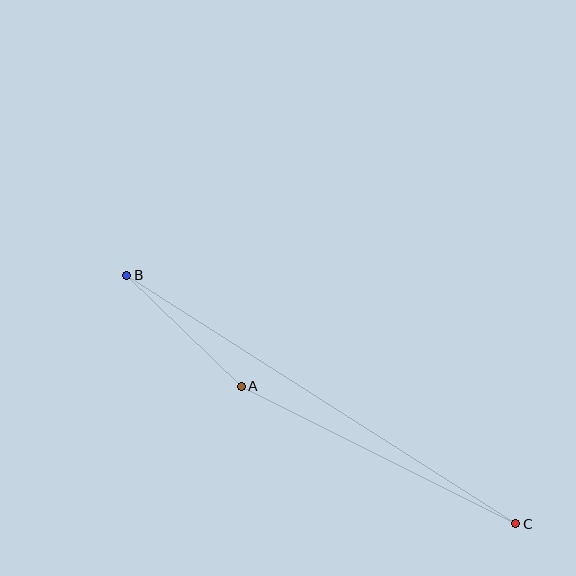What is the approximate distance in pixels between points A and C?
The distance between A and C is approximately 307 pixels.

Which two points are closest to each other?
Points A and B are closest to each other.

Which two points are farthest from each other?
Points B and C are farthest from each other.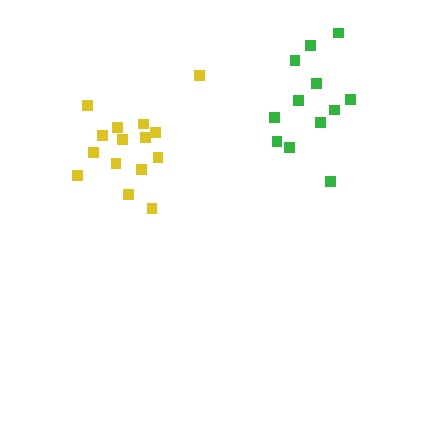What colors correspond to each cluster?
The clusters are colored: yellow, green.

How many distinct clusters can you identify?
There are 2 distinct clusters.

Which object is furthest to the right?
The green cluster is rightmost.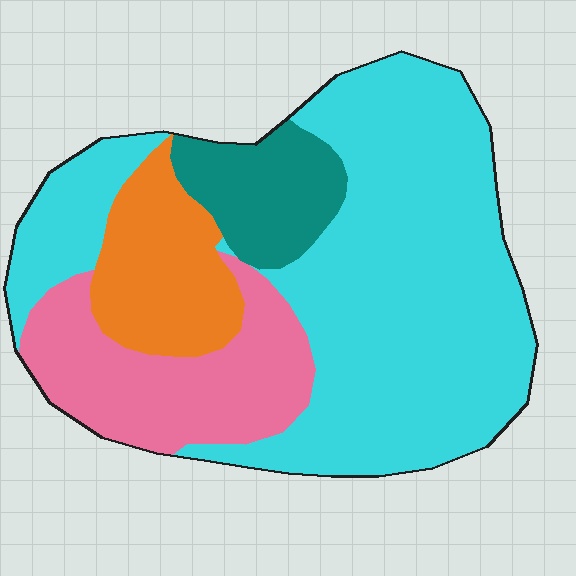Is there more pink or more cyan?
Cyan.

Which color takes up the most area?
Cyan, at roughly 55%.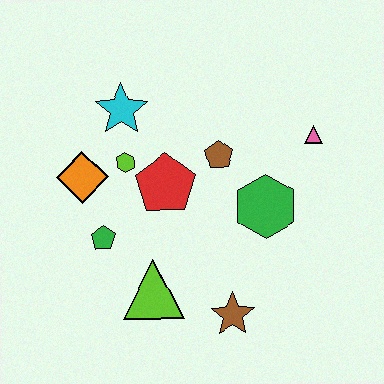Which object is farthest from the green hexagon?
The orange diamond is farthest from the green hexagon.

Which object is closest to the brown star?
The lime triangle is closest to the brown star.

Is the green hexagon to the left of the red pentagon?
No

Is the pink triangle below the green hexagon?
No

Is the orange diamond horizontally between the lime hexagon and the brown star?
No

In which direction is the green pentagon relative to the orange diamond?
The green pentagon is below the orange diamond.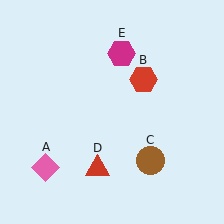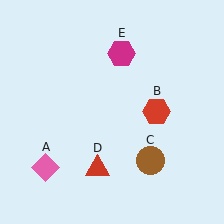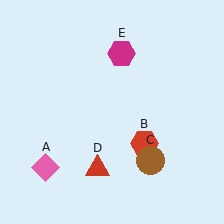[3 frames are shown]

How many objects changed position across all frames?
1 object changed position: red hexagon (object B).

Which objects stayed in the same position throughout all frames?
Pink diamond (object A) and brown circle (object C) and red triangle (object D) and magenta hexagon (object E) remained stationary.